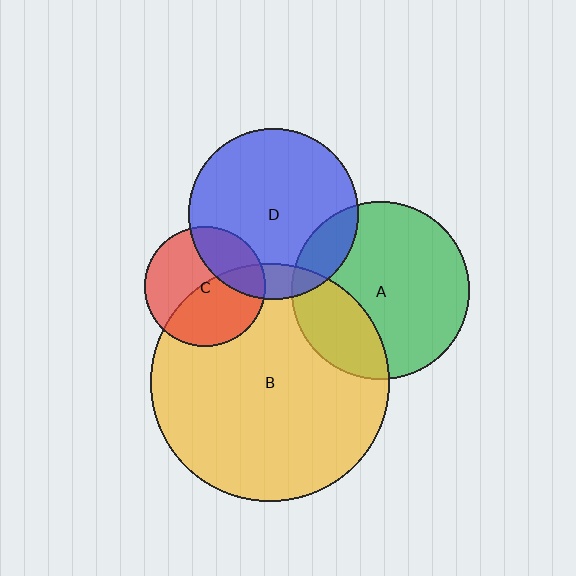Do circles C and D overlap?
Yes.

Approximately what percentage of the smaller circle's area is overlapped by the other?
Approximately 30%.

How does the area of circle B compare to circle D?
Approximately 2.0 times.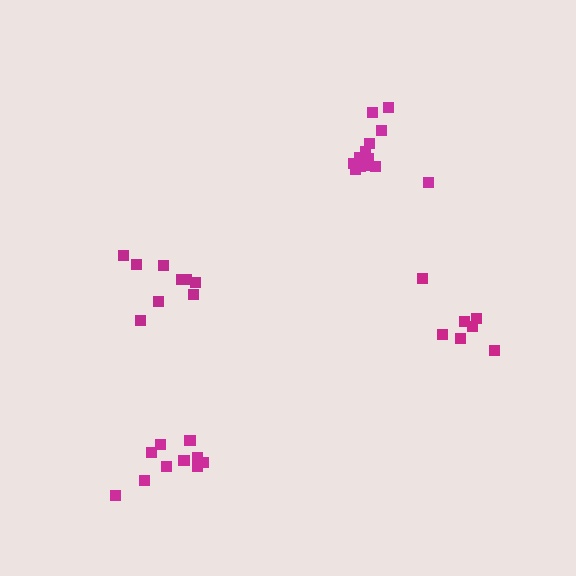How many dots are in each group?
Group 1: 7 dots, Group 2: 13 dots, Group 3: 9 dots, Group 4: 10 dots (39 total).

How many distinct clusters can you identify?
There are 4 distinct clusters.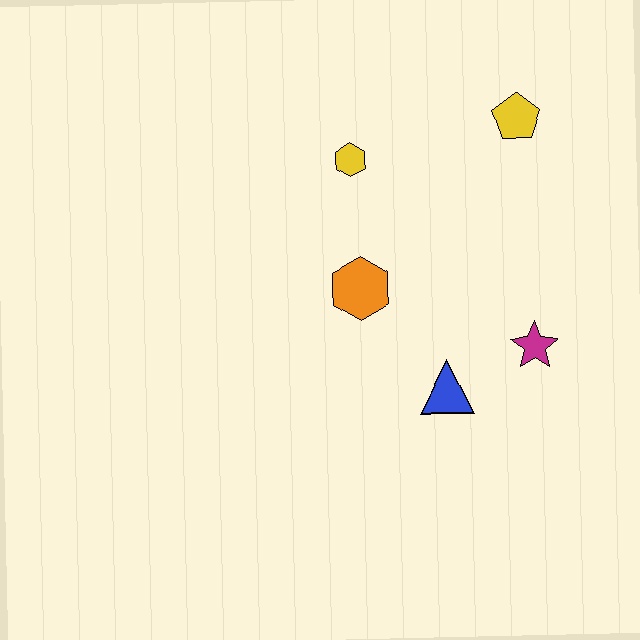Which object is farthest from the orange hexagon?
The yellow pentagon is farthest from the orange hexagon.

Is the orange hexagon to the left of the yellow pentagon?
Yes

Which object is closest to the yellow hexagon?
The orange hexagon is closest to the yellow hexagon.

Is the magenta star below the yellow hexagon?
Yes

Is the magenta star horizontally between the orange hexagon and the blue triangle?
No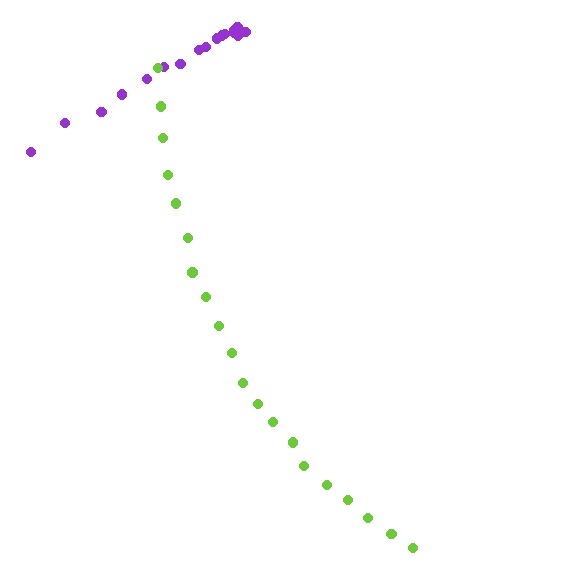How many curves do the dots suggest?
There are 2 distinct paths.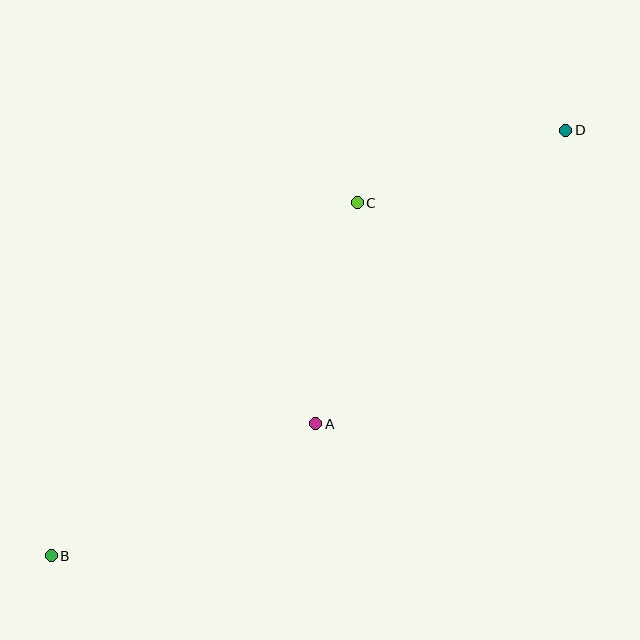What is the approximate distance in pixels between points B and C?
The distance between B and C is approximately 467 pixels.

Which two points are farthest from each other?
Points B and D are farthest from each other.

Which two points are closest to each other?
Points C and D are closest to each other.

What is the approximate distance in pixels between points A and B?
The distance between A and B is approximately 295 pixels.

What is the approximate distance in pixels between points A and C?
The distance between A and C is approximately 225 pixels.